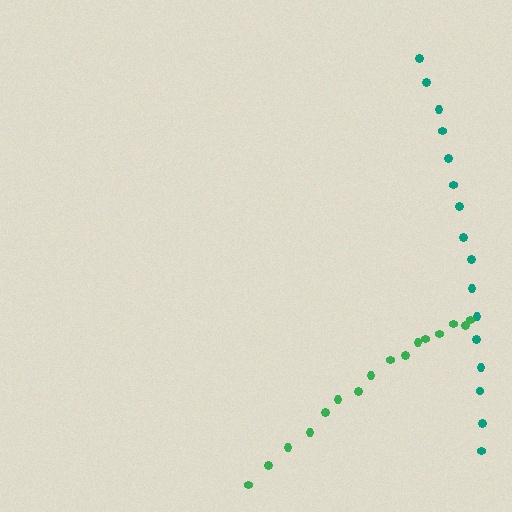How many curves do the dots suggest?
There are 2 distinct paths.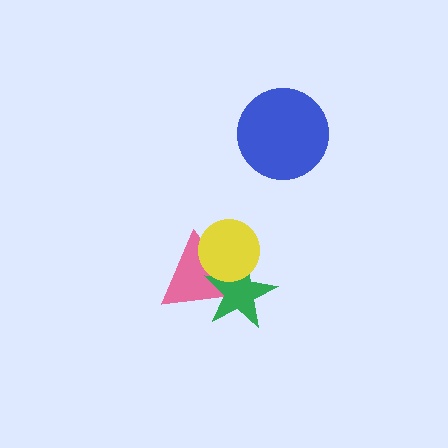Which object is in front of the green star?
The yellow circle is in front of the green star.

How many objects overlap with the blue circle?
0 objects overlap with the blue circle.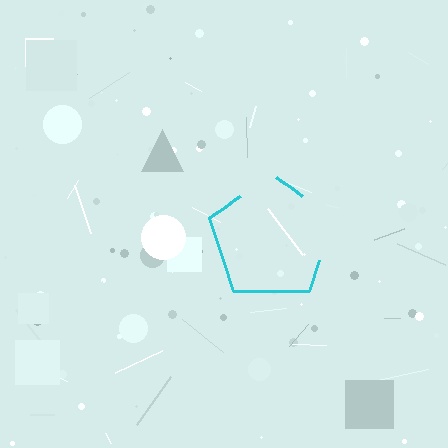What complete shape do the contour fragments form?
The contour fragments form a pentagon.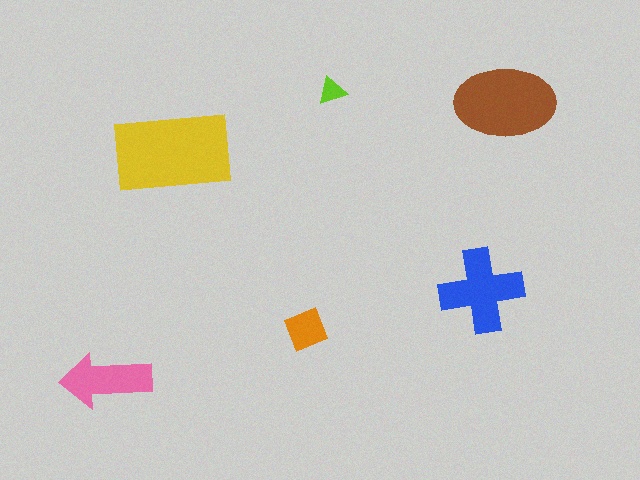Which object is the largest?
The yellow rectangle.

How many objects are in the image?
There are 6 objects in the image.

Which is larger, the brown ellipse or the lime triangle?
The brown ellipse.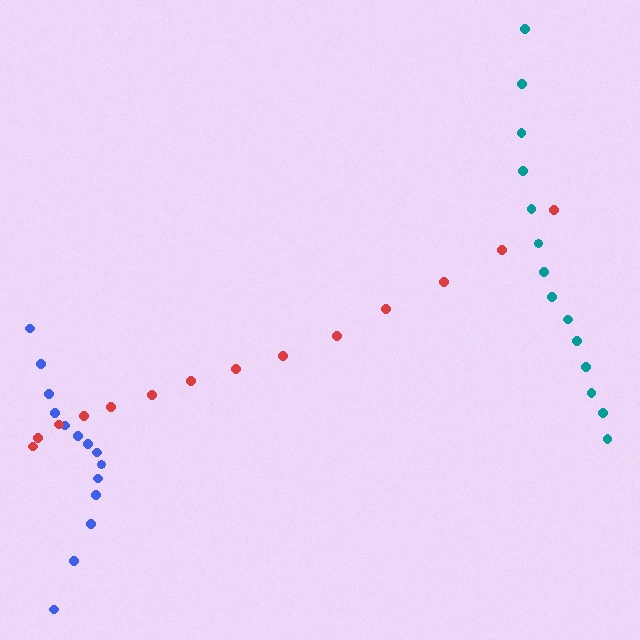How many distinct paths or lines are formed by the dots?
There are 3 distinct paths.